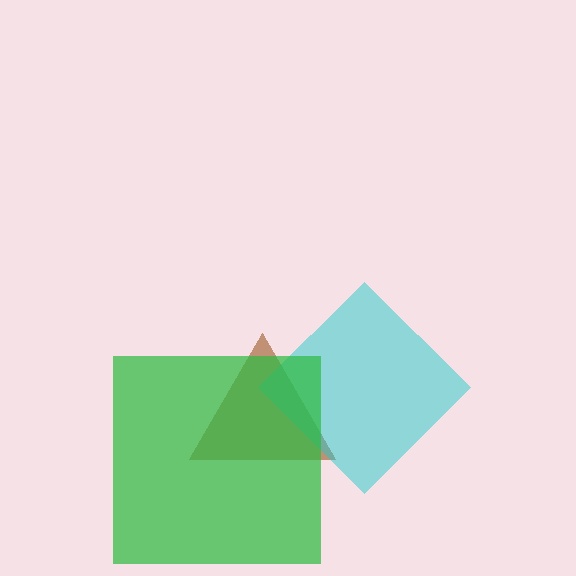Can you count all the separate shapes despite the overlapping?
Yes, there are 3 separate shapes.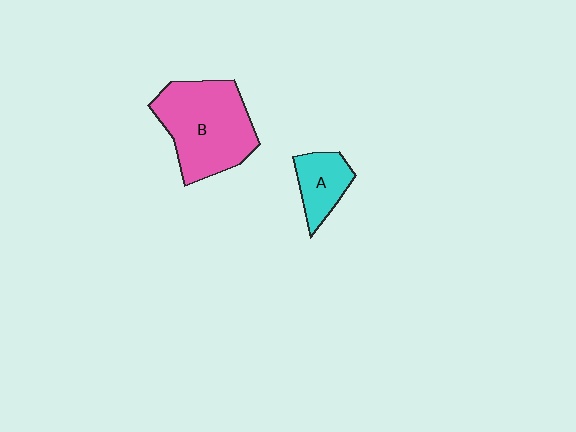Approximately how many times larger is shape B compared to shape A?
Approximately 2.4 times.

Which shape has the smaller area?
Shape A (cyan).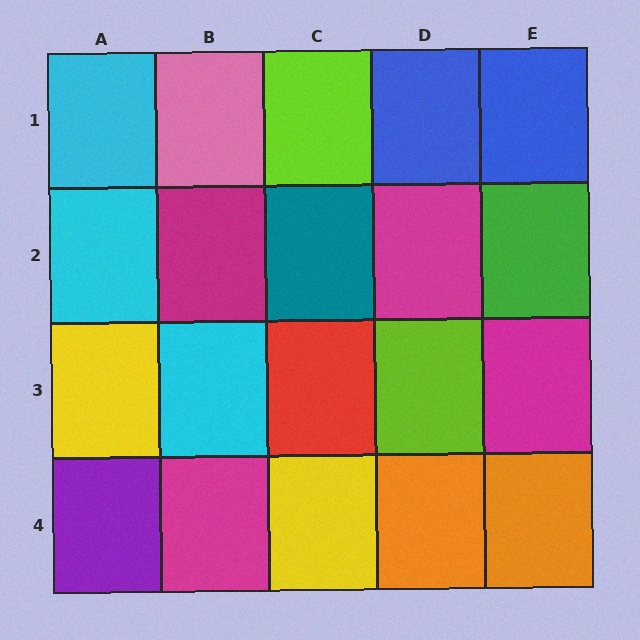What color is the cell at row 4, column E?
Orange.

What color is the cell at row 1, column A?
Cyan.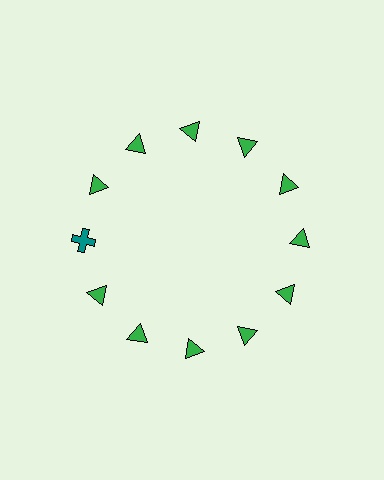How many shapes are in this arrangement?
There are 12 shapes arranged in a ring pattern.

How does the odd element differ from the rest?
It differs in both color (teal instead of green) and shape (cross instead of triangle).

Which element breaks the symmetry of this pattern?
The teal cross at roughly the 9 o'clock position breaks the symmetry. All other shapes are green triangles.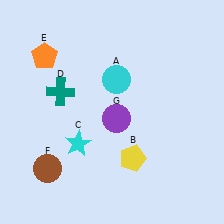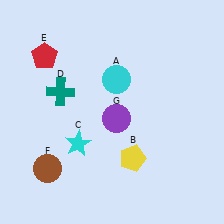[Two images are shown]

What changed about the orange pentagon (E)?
In Image 1, E is orange. In Image 2, it changed to red.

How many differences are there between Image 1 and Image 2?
There is 1 difference between the two images.